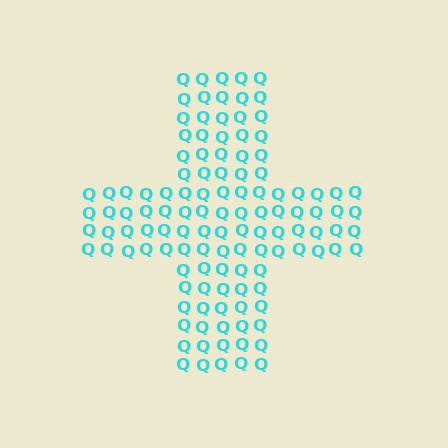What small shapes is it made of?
It is made of small letter Q's.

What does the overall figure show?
The overall figure shows a cross.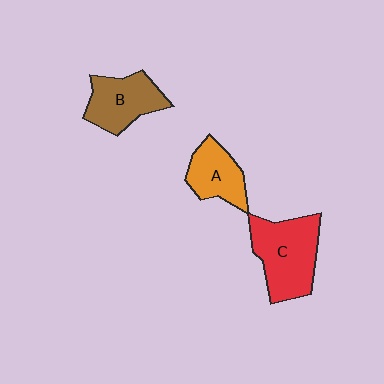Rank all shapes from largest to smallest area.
From largest to smallest: C (red), B (brown), A (orange).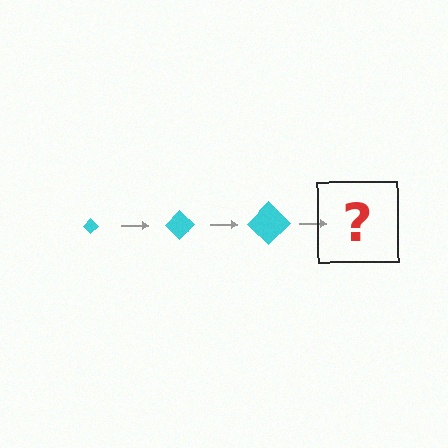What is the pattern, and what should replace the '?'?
The pattern is that the diamond gets progressively larger each step. The '?' should be a cyan diamond, larger than the previous one.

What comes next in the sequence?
The next element should be a cyan diamond, larger than the previous one.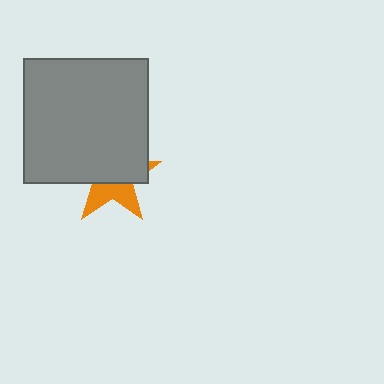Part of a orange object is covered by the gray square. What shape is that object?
It is a star.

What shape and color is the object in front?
The object in front is a gray square.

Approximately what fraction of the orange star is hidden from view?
Roughly 61% of the orange star is hidden behind the gray square.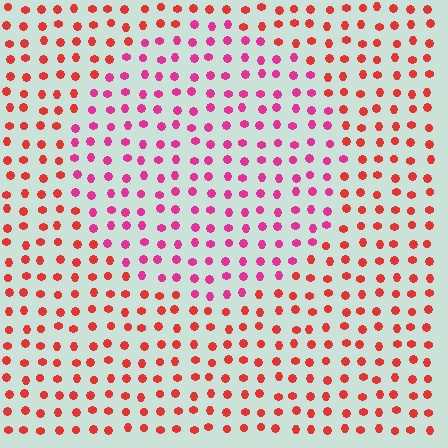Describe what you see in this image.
The image is filled with small red elements in a uniform arrangement. A circle-shaped region is visible where the elements are tinted to a slightly different hue, forming a subtle color boundary.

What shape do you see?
I see a circle.